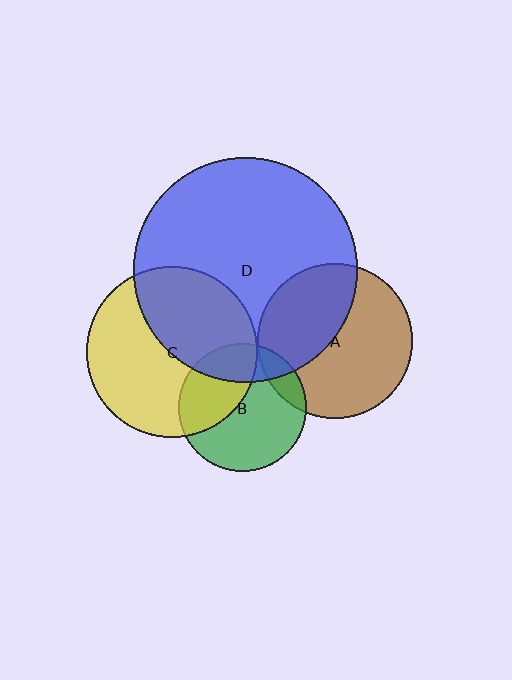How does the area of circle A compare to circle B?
Approximately 1.5 times.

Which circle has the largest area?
Circle D (blue).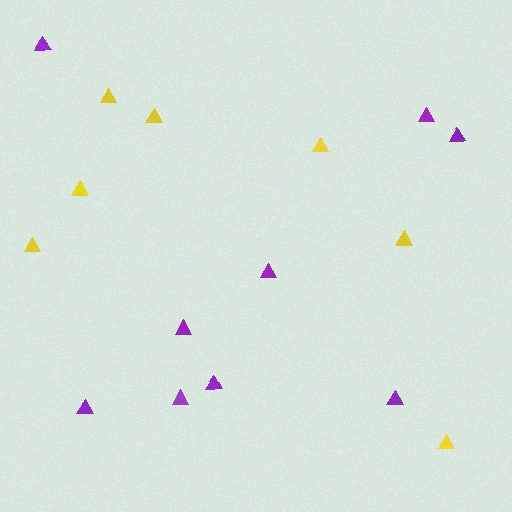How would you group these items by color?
There are 2 groups: one group of yellow triangles (7) and one group of purple triangles (9).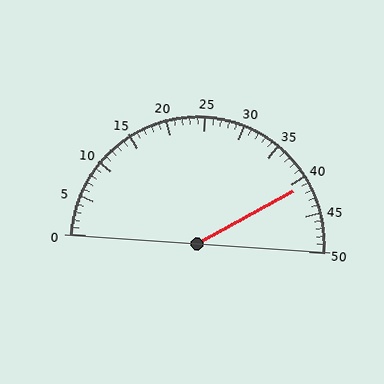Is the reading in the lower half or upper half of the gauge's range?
The reading is in the upper half of the range (0 to 50).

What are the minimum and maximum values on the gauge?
The gauge ranges from 0 to 50.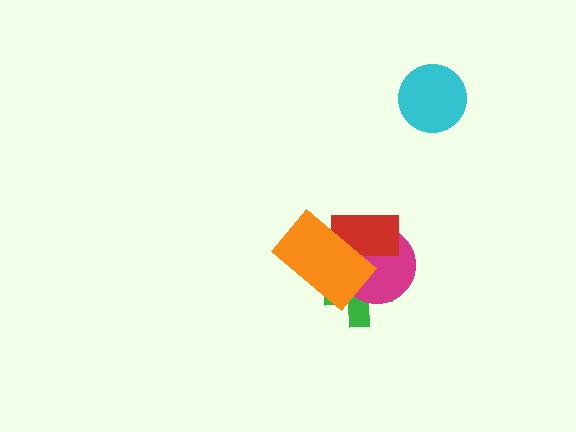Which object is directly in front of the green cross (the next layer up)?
The magenta circle is directly in front of the green cross.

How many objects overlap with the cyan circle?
0 objects overlap with the cyan circle.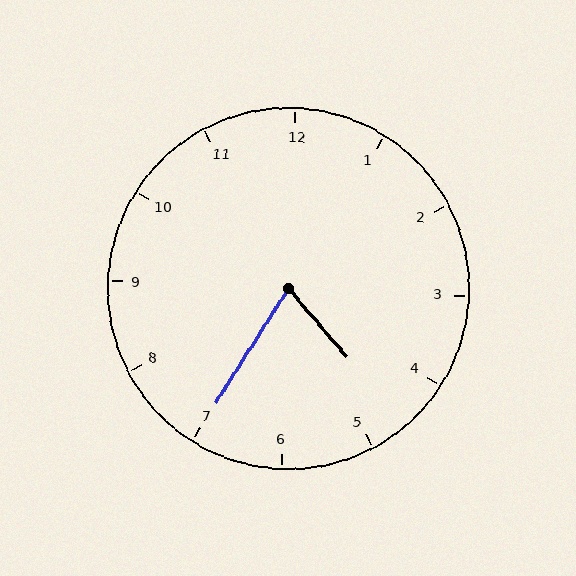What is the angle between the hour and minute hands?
Approximately 72 degrees.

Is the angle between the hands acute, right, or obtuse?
It is acute.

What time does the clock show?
4:35.